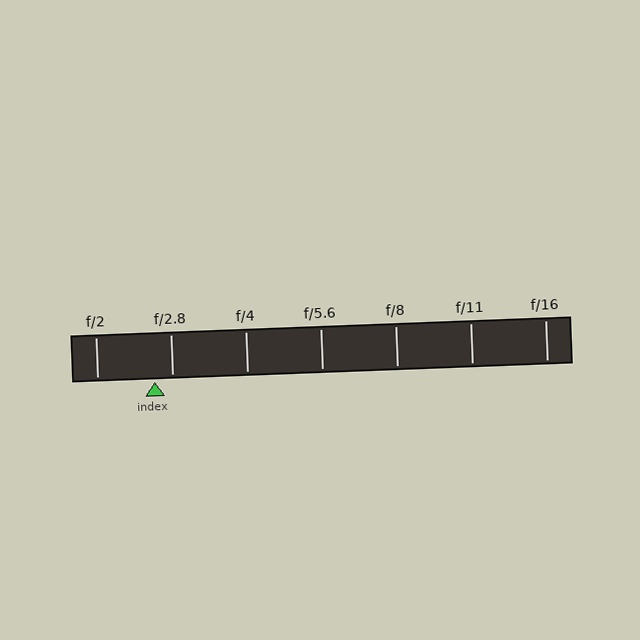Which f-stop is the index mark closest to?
The index mark is closest to f/2.8.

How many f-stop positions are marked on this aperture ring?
There are 7 f-stop positions marked.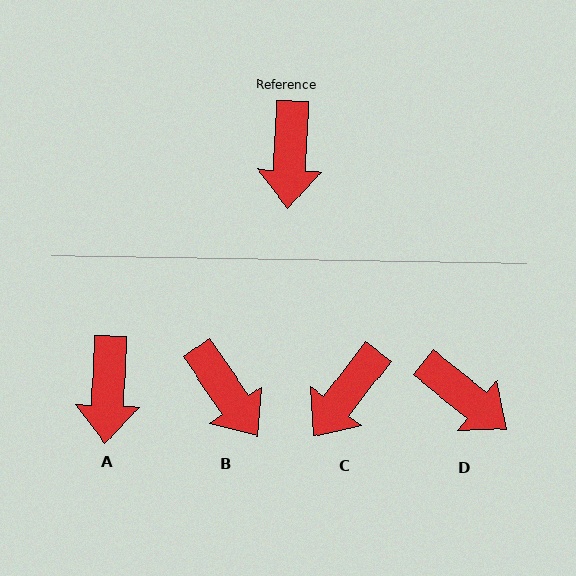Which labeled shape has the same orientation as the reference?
A.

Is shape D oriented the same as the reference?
No, it is off by about 54 degrees.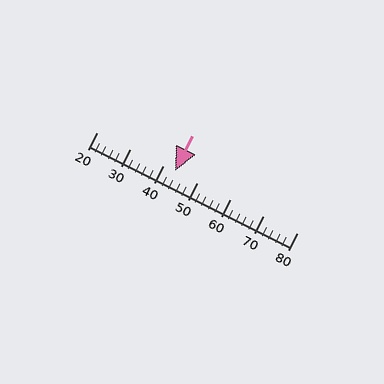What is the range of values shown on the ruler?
The ruler shows values from 20 to 80.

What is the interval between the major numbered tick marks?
The major tick marks are spaced 10 units apart.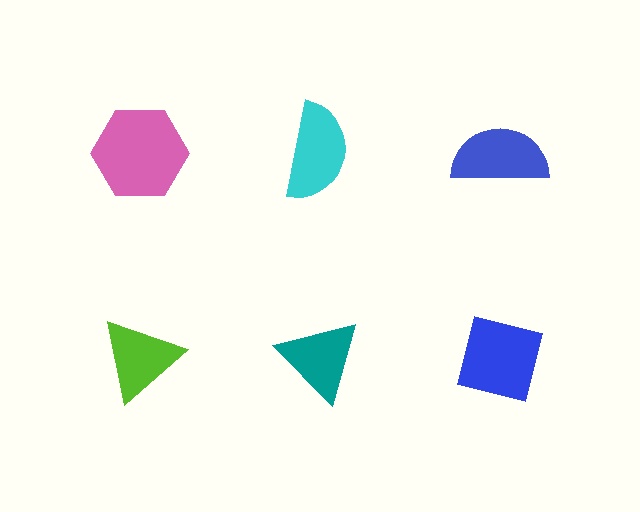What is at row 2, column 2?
A teal triangle.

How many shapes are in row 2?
3 shapes.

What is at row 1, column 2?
A cyan semicircle.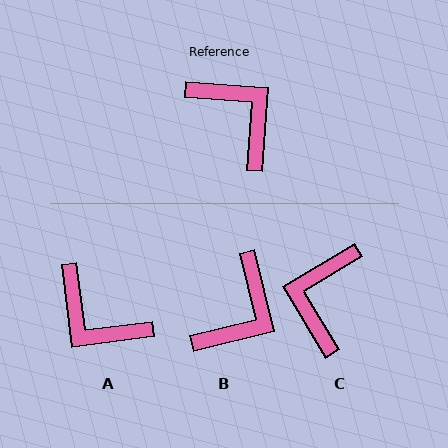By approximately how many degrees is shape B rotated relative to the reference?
Approximately 72 degrees clockwise.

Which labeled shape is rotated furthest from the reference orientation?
A, about 168 degrees away.